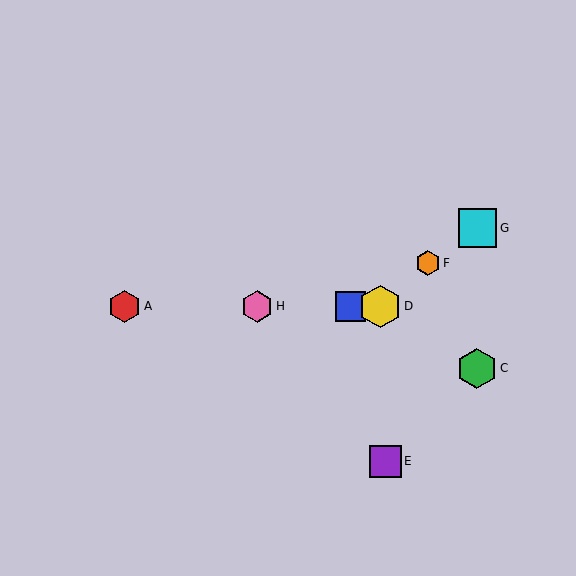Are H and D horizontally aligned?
Yes, both are at y≈306.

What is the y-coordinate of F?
Object F is at y≈263.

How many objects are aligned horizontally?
4 objects (A, B, D, H) are aligned horizontally.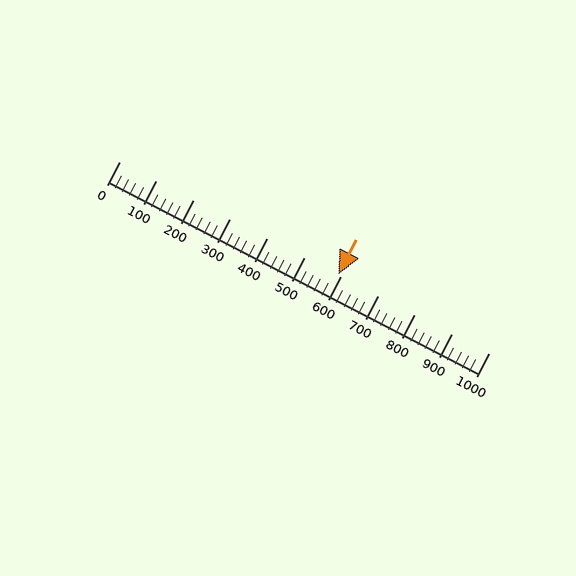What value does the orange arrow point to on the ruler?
The orange arrow points to approximately 592.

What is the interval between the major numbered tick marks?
The major tick marks are spaced 100 units apart.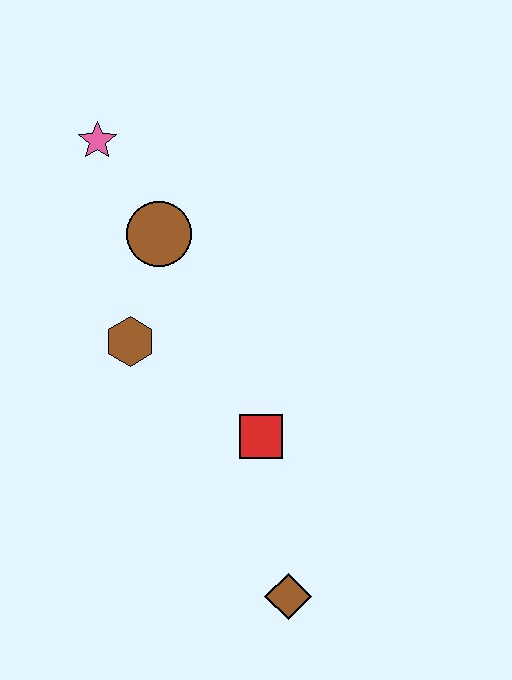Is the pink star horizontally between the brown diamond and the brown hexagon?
No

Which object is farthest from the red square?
The pink star is farthest from the red square.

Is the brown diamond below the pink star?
Yes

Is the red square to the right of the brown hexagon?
Yes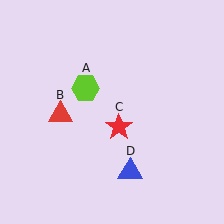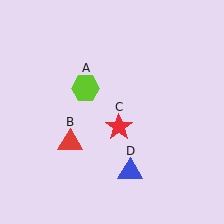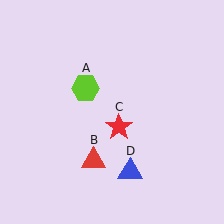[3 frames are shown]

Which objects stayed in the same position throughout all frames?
Lime hexagon (object A) and red star (object C) and blue triangle (object D) remained stationary.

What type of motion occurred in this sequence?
The red triangle (object B) rotated counterclockwise around the center of the scene.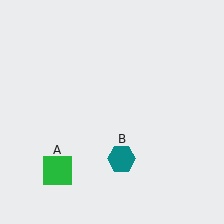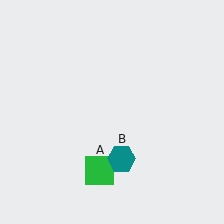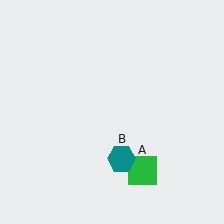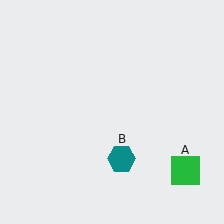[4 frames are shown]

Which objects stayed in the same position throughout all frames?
Teal hexagon (object B) remained stationary.